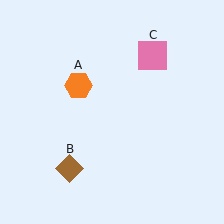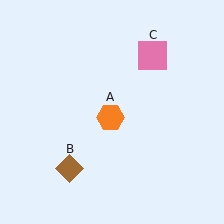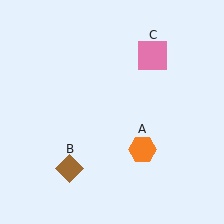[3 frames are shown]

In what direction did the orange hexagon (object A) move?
The orange hexagon (object A) moved down and to the right.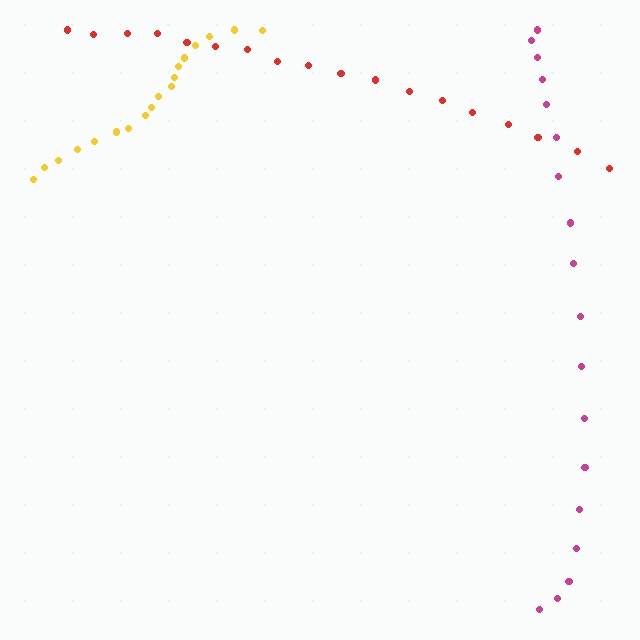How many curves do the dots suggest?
There are 3 distinct paths.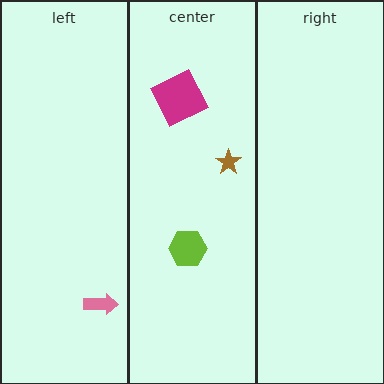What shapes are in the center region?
The magenta square, the brown star, the lime hexagon.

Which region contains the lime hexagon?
The center region.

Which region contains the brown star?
The center region.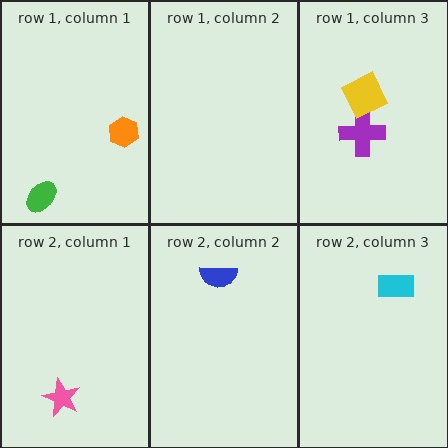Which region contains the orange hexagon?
The row 1, column 1 region.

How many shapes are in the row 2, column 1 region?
1.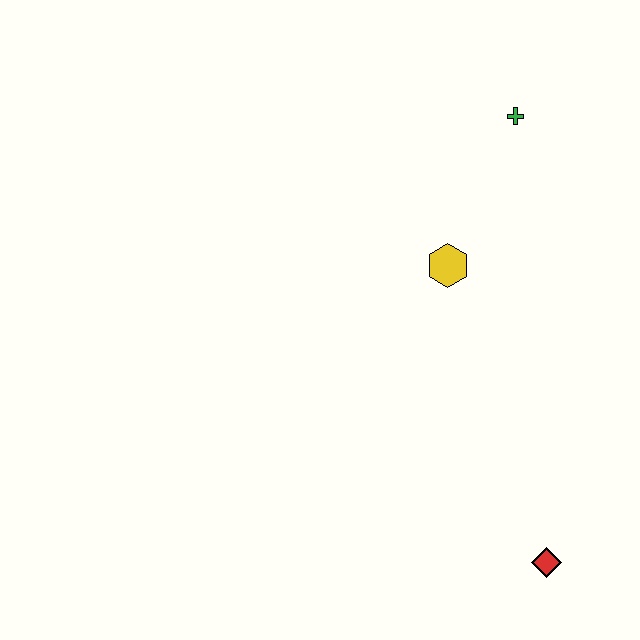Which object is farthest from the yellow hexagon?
The red diamond is farthest from the yellow hexagon.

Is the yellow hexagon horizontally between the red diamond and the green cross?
No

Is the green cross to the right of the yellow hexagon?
Yes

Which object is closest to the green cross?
The yellow hexagon is closest to the green cross.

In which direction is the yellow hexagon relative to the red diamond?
The yellow hexagon is above the red diamond.